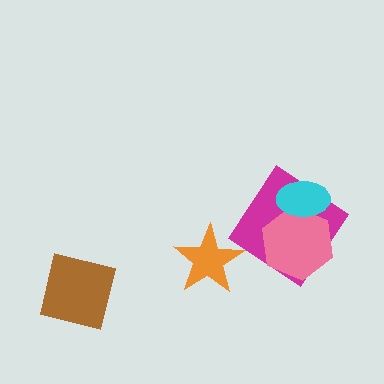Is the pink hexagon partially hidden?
Yes, it is partially covered by another shape.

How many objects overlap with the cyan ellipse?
2 objects overlap with the cyan ellipse.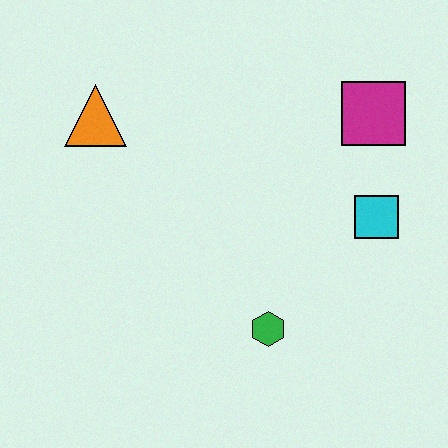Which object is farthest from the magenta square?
The orange triangle is farthest from the magenta square.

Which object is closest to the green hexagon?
The cyan square is closest to the green hexagon.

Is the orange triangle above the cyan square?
Yes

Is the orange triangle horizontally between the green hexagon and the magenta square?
No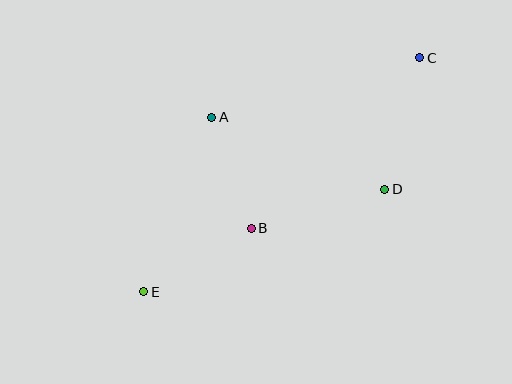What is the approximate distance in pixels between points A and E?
The distance between A and E is approximately 187 pixels.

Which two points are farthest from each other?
Points C and E are farthest from each other.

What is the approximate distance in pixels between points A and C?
The distance between A and C is approximately 217 pixels.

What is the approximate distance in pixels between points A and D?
The distance between A and D is approximately 187 pixels.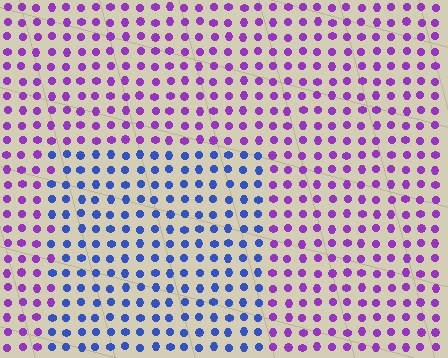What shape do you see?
I see a rectangle.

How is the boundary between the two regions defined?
The boundary is defined purely by a slight shift in hue (about 55 degrees). Spacing, size, and orientation are identical on both sides.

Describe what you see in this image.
The image is filled with small purple elements in a uniform arrangement. A rectangle-shaped region is visible where the elements are tinted to a slightly different hue, forming a subtle color boundary.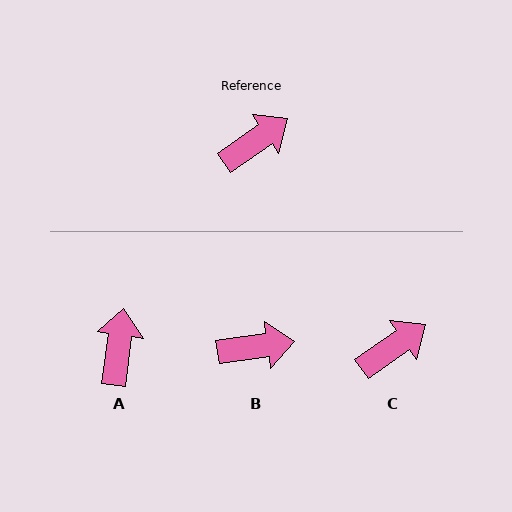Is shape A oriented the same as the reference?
No, it is off by about 47 degrees.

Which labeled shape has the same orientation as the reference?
C.